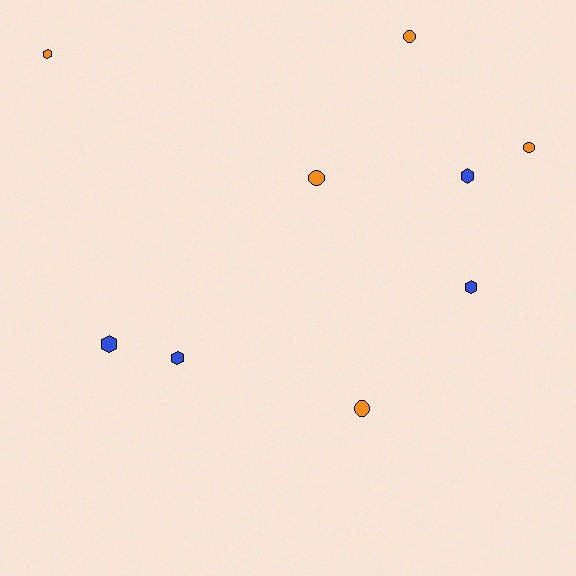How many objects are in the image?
There are 9 objects.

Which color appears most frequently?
Orange, with 5 objects.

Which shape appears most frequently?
Hexagon, with 5 objects.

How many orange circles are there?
There are 4 orange circles.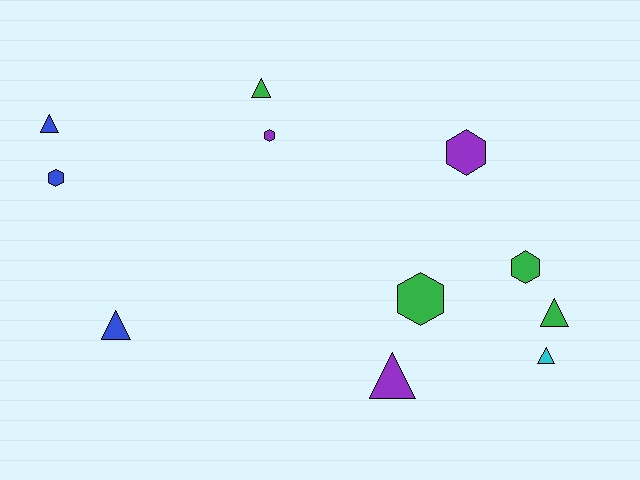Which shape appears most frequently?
Triangle, with 6 objects.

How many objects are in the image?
There are 11 objects.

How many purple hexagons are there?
There are 2 purple hexagons.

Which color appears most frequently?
Green, with 4 objects.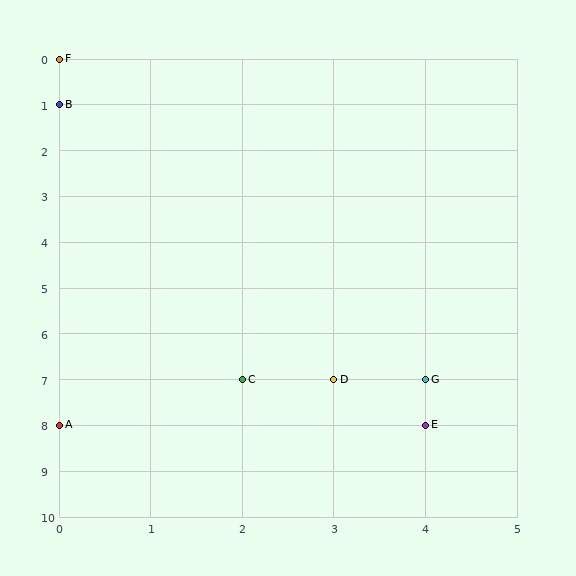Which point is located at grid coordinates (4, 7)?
Point G is at (4, 7).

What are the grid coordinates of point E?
Point E is at grid coordinates (4, 8).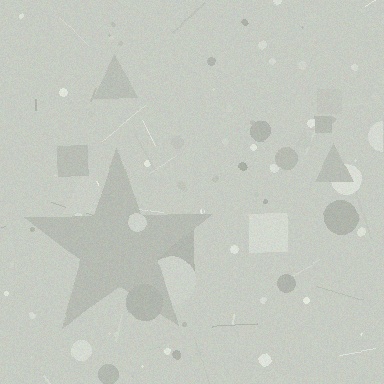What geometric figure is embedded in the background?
A star is embedded in the background.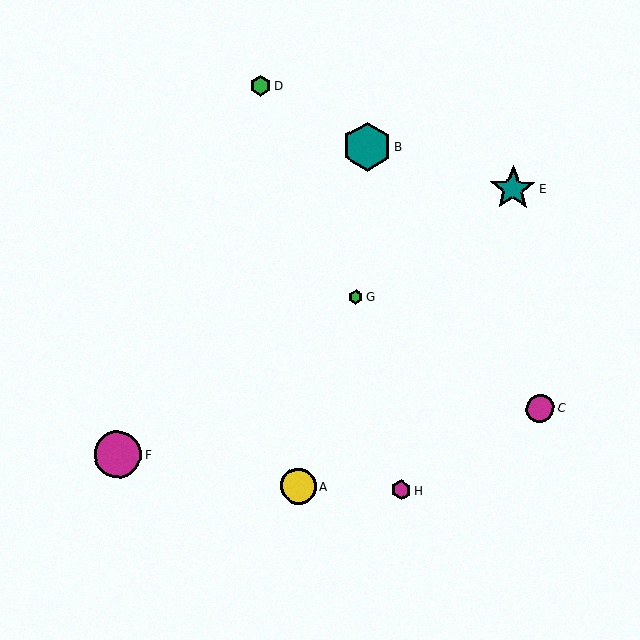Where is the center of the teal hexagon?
The center of the teal hexagon is at (367, 147).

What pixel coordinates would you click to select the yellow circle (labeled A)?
Click at (298, 486) to select the yellow circle A.